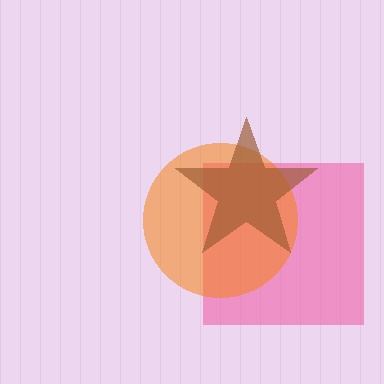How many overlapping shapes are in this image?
There are 3 overlapping shapes in the image.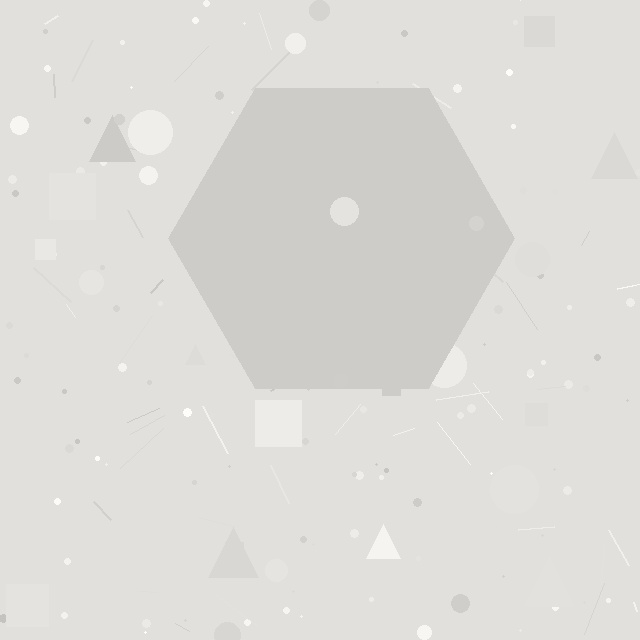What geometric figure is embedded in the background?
A hexagon is embedded in the background.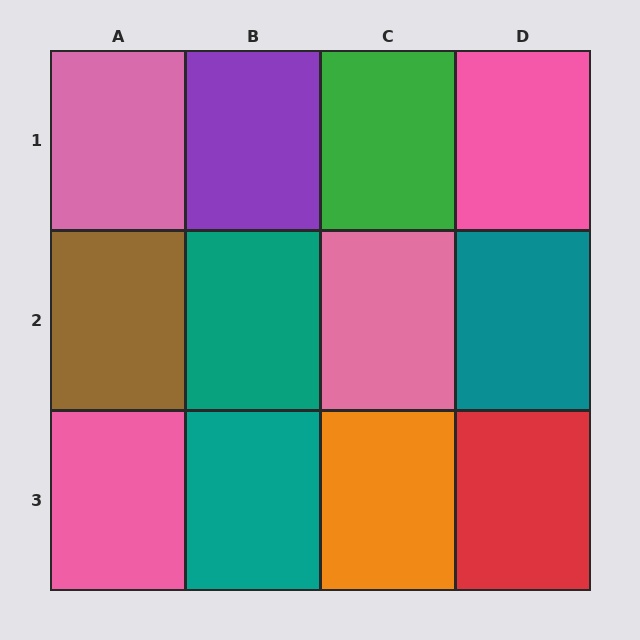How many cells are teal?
3 cells are teal.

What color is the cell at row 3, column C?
Orange.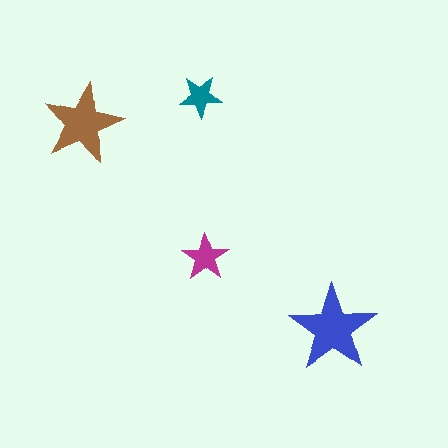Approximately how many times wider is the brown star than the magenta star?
About 1.5 times wider.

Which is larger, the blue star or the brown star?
The blue one.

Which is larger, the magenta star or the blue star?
The blue one.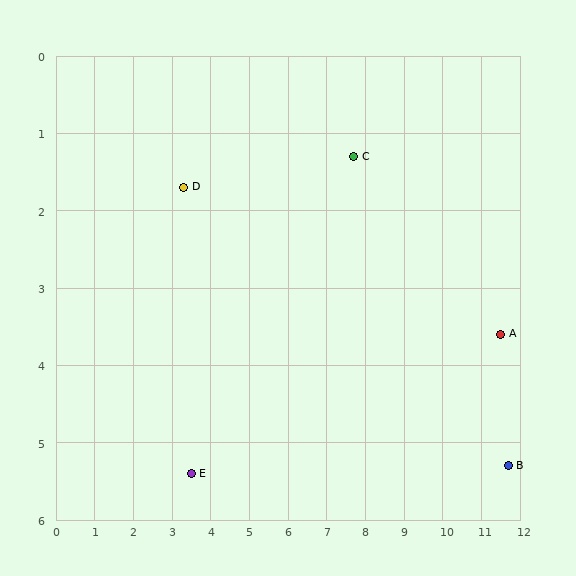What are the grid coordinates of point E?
Point E is at approximately (3.5, 5.4).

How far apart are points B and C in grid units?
Points B and C are about 5.7 grid units apart.